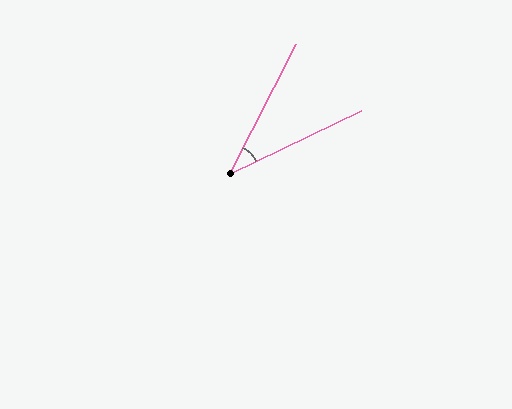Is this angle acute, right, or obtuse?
It is acute.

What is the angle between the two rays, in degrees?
Approximately 37 degrees.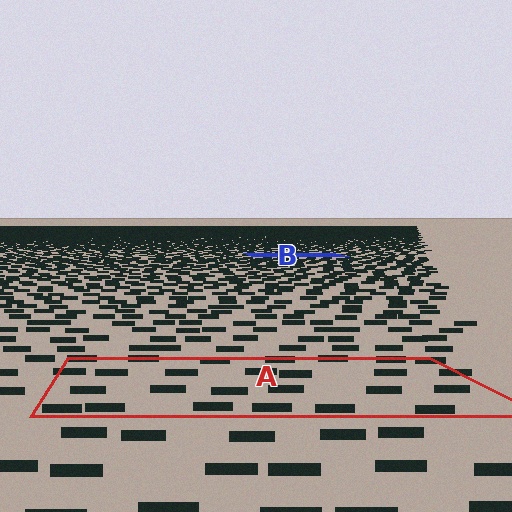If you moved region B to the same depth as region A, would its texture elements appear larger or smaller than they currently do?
They would appear larger. At a closer depth, the same texture elements are projected at a bigger on-screen size.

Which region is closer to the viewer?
Region A is closer. The texture elements there are larger and more spread out.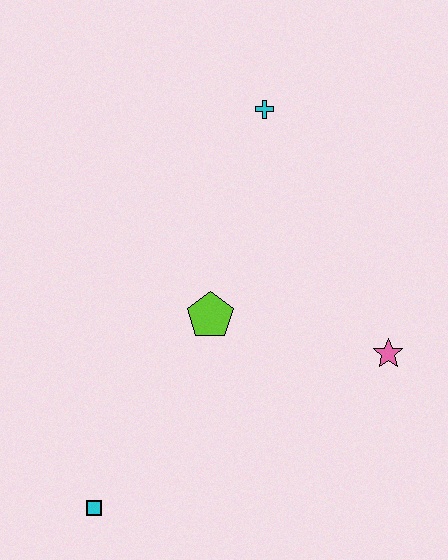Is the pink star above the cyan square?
Yes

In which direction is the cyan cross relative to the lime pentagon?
The cyan cross is above the lime pentagon.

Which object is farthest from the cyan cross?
The cyan square is farthest from the cyan cross.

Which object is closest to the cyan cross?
The lime pentagon is closest to the cyan cross.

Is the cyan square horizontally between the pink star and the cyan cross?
No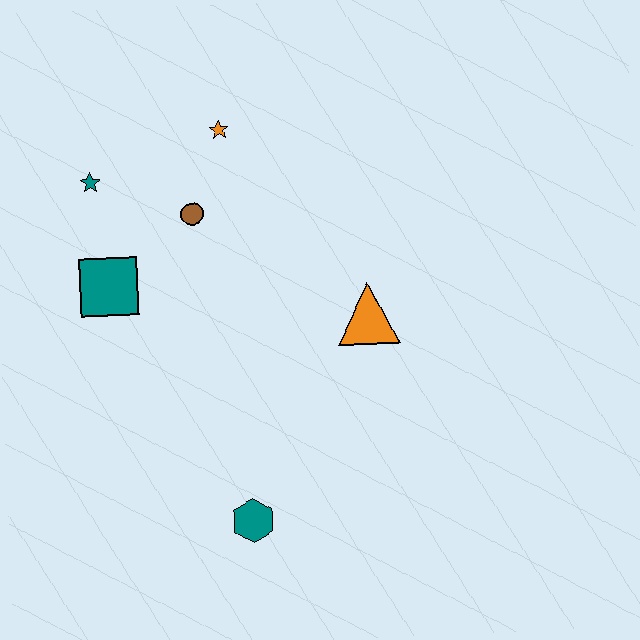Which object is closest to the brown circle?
The orange star is closest to the brown circle.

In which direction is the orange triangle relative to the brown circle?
The orange triangle is to the right of the brown circle.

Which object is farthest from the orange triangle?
The teal star is farthest from the orange triangle.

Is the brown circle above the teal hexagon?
Yes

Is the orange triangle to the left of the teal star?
No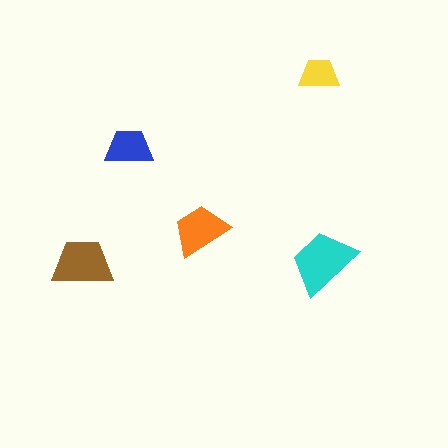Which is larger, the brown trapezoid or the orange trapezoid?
The brown one.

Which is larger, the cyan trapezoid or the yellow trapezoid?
The cyan one.